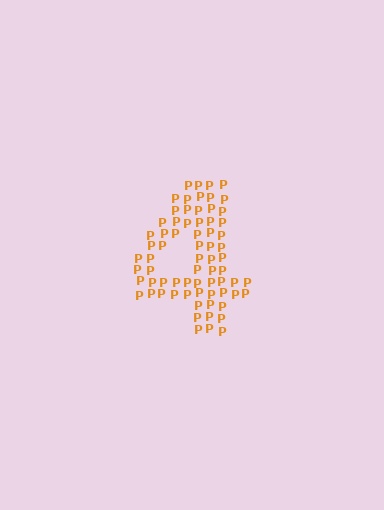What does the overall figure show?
The overall figure shows the digit 4.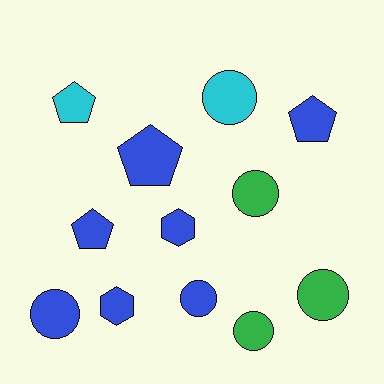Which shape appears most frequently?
Circle, with 6 objects.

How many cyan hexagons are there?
There are no cyan hexagons.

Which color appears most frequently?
Blue, with 7 objects.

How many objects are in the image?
There are 12 objects.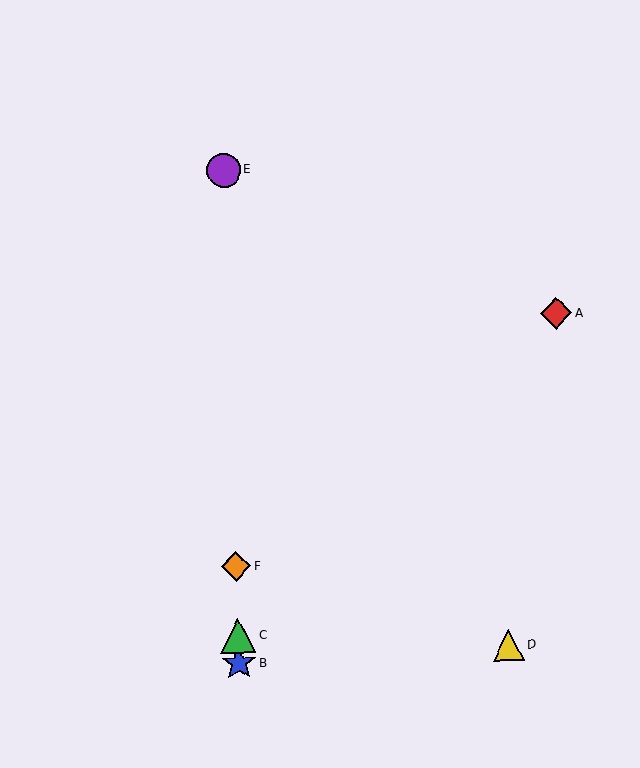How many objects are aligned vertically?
4 objects (B, C, E, F) are aligned vertically.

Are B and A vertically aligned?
No, B is at x≈239 and A is at x≈556.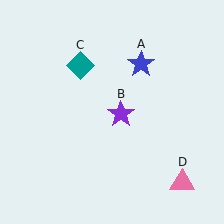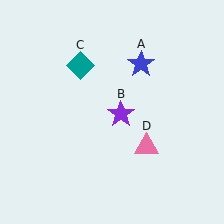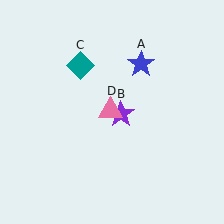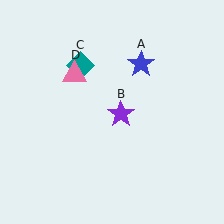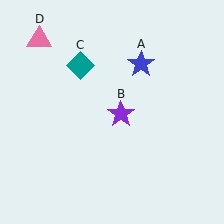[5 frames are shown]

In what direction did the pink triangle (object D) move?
The pink triangle (object D) moved up and to the left.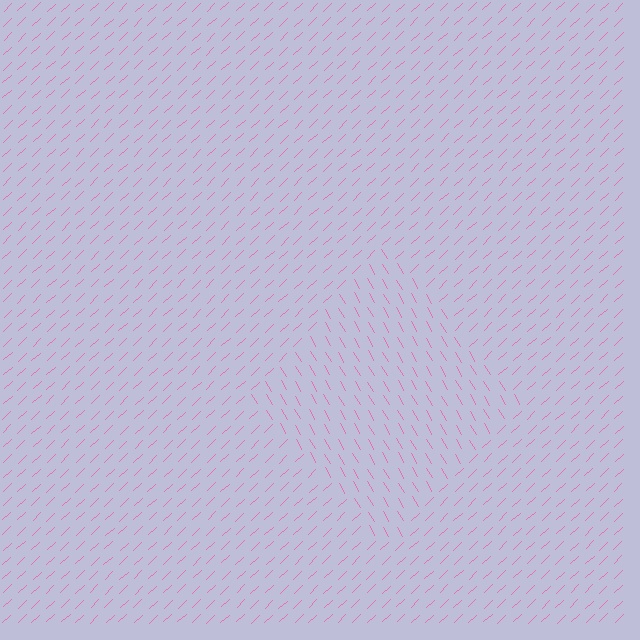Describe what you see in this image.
The image is filled with small pink line segments. A diamond region in the image has lines oriented differently from the surrounding lines, creating a visible texture boundary.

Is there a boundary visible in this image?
Yes, there is a texture boundary formed by a change in line orientation.